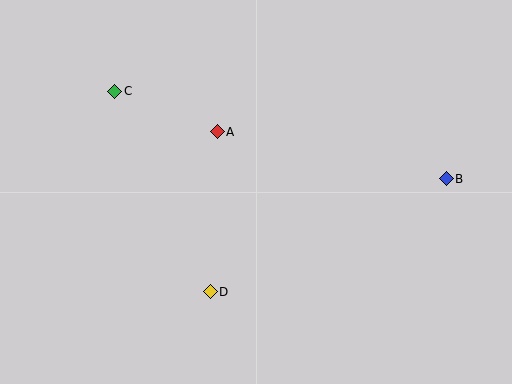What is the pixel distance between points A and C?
The distance between A and C is 110 pixels.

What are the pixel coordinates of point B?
Point B is at (446, 179).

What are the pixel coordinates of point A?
Point A is at (217, 132).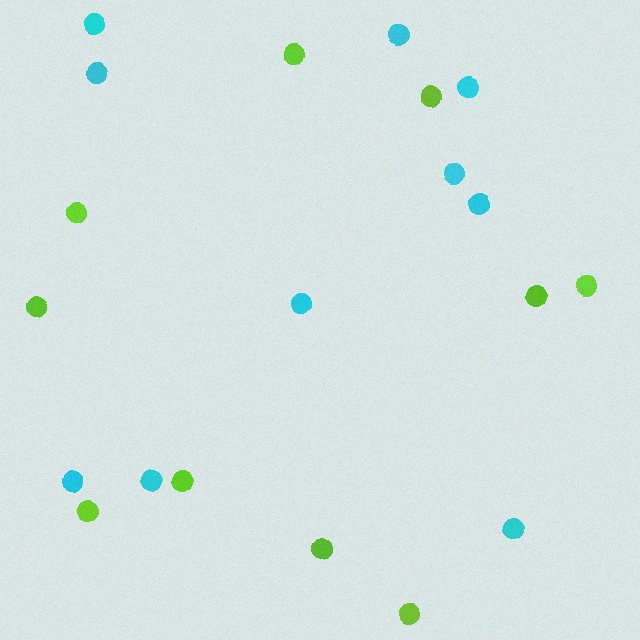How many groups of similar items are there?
There are 2 groups: one group of cyan circles (10) and one group of lime circles (10).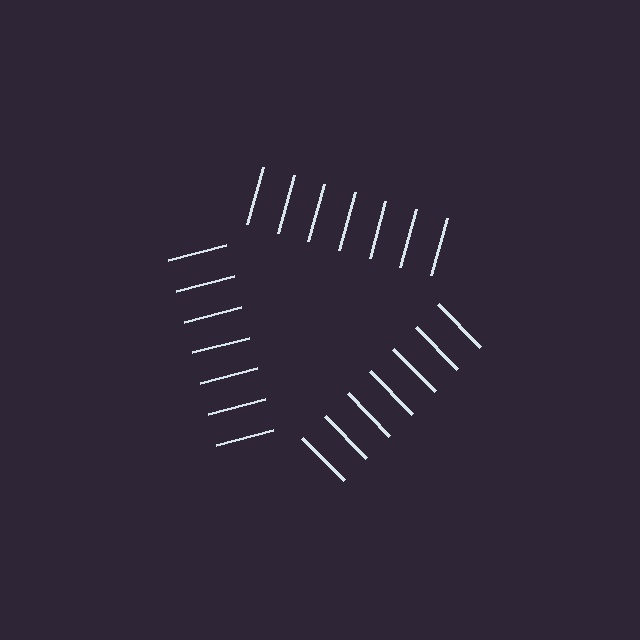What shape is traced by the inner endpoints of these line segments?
An illusory triangle — the line segments terminate on its edges but no continuous stroke is drawn.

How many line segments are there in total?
21 — 7 along each of the 3 edges.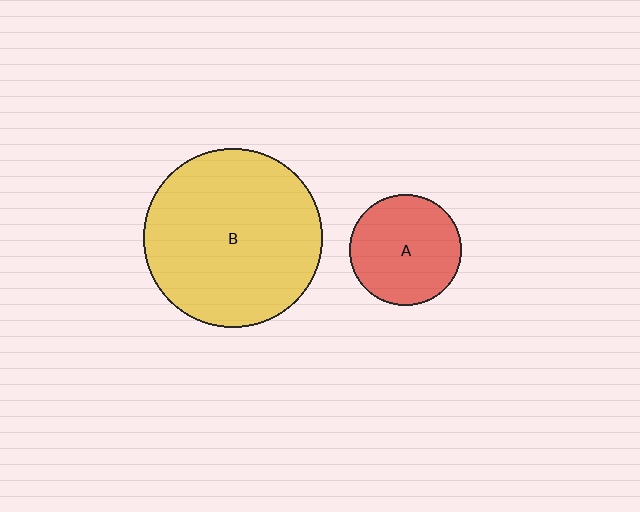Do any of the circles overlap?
No, none of the circles overlap.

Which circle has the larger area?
Circle B (yellow).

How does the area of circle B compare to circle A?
Approximately 2.6 times.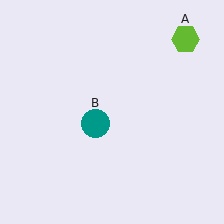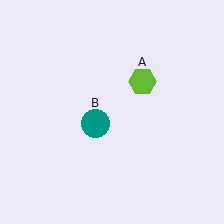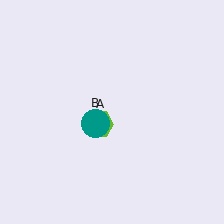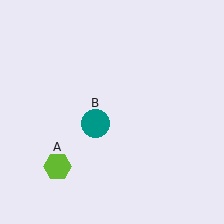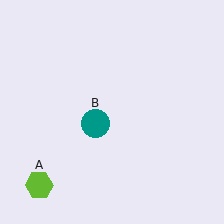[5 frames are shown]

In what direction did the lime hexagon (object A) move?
The lime hexagon (object A) moved down and to the left.